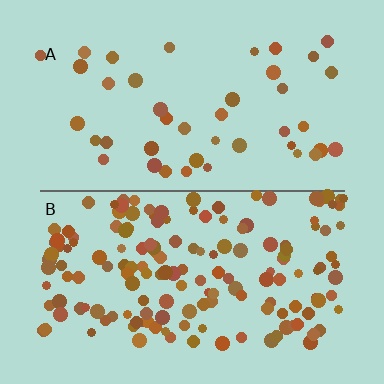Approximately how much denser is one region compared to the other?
Approximately 3.8× — region B over region A.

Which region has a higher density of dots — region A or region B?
B (the bottom).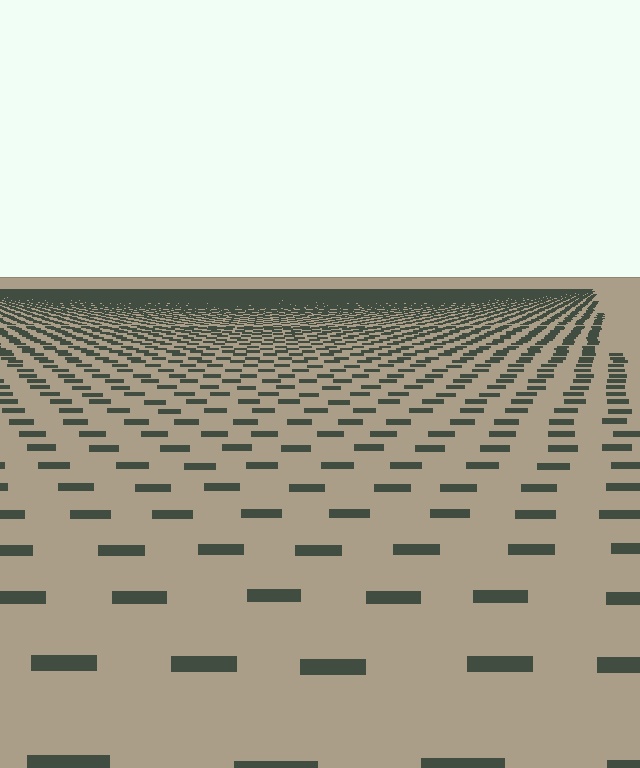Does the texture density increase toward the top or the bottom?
Density increases toward the top.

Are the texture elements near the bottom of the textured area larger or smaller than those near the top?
Larger. Near the bottom, elements are closer to the viewer and appear at a bigger on-screen size.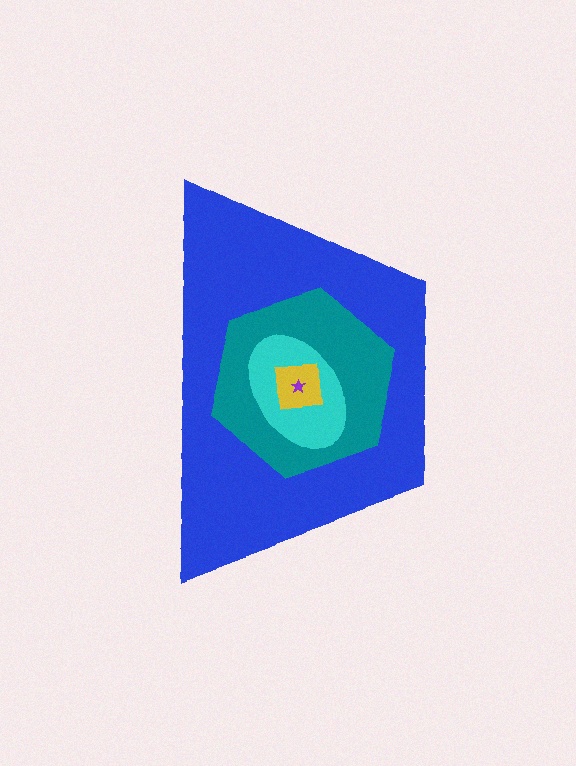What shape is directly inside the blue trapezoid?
The teal hexagon.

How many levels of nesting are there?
5.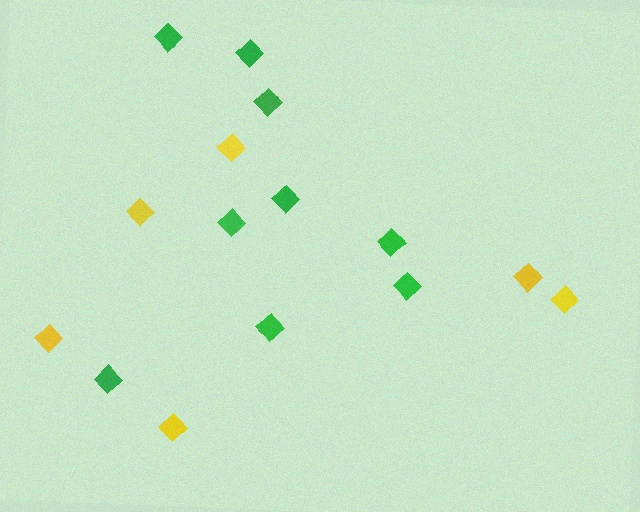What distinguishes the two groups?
There are 2 groups: one group of green diamonds (9) and one group of yellow diamonds (6).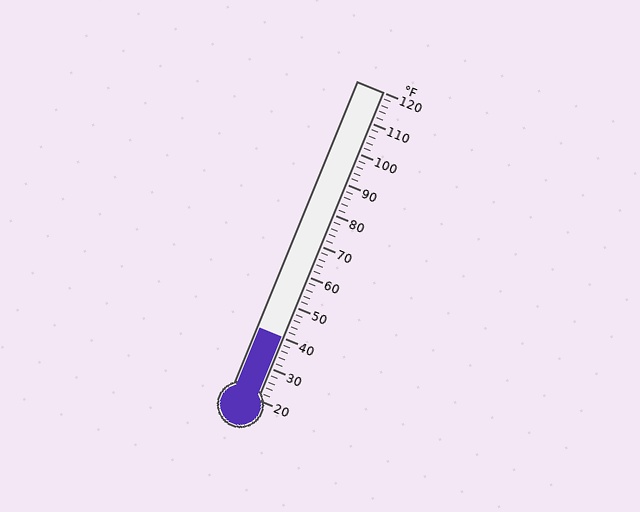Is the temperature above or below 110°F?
The temperature is below 110°F.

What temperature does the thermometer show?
The thermometer shows approximately 40°F.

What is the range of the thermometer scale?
The thermometer scale ranges from 20°F to 120°F.